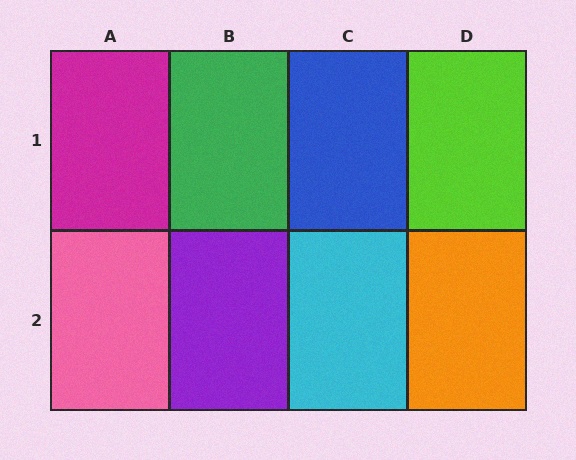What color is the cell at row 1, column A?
Magenta.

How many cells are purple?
1 cell is purple.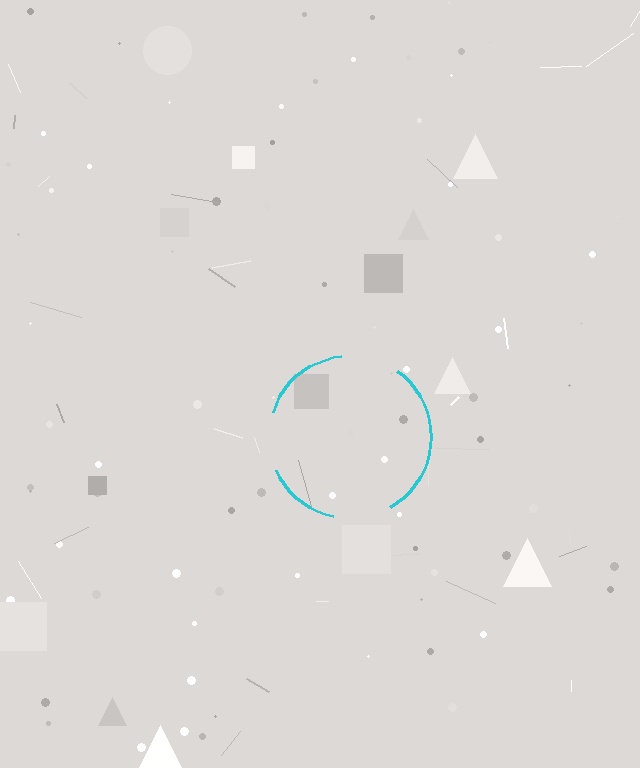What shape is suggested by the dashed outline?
The dashed outline suggests a circle.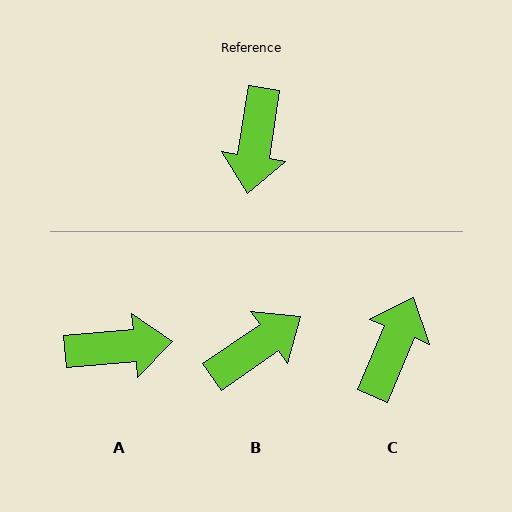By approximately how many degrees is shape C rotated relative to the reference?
Approximately 166 degrees counter-clockwise.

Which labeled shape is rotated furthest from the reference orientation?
C, about 166 degrees away.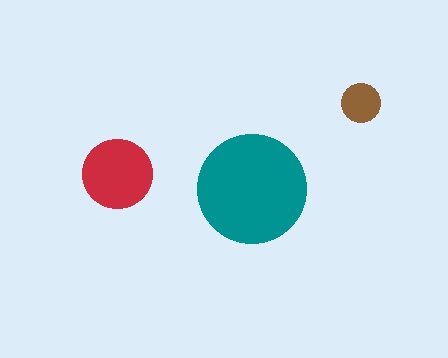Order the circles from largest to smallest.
the teal one, the red one, the brown one.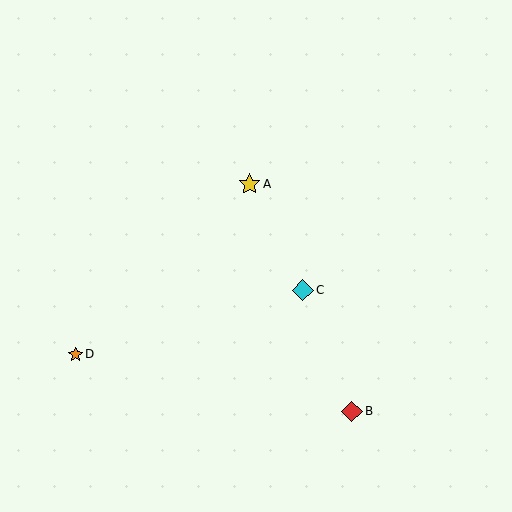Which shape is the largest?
The yellow star (labeled A) is the largest.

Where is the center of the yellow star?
The center of the yellow star is at (250, 184).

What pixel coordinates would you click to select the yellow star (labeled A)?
Click at (250, 184) to select the yellow star A.